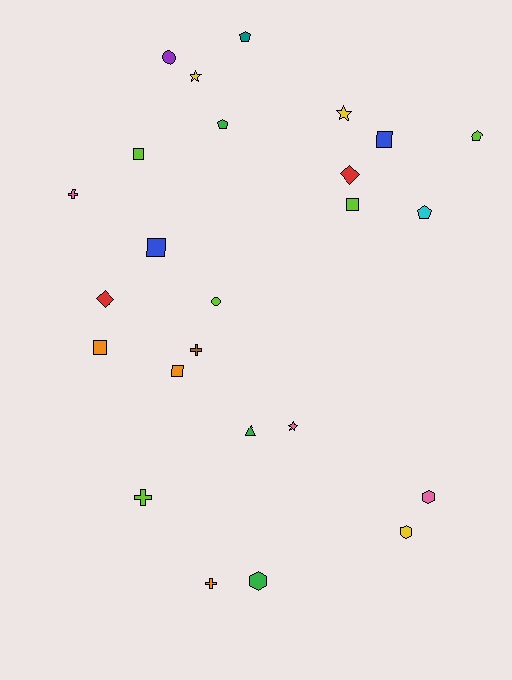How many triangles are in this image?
There is 1 triangle.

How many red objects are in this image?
There are 2 red objects.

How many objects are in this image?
There are 25 objects.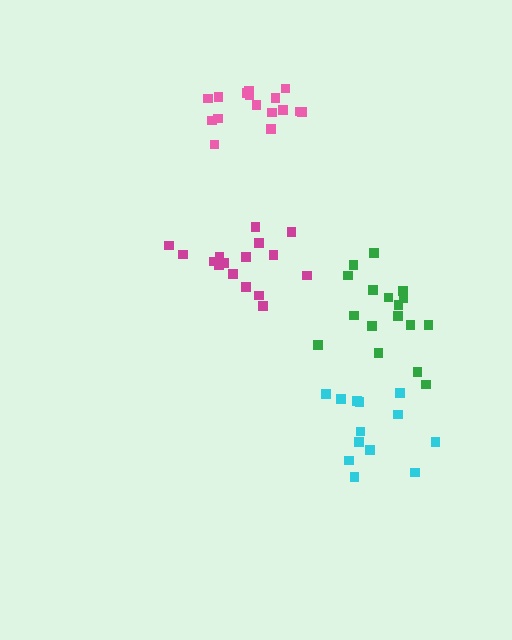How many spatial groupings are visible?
There are 4 spatial groupings.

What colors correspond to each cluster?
The clusters are colored: magenta, cyan, pink, green.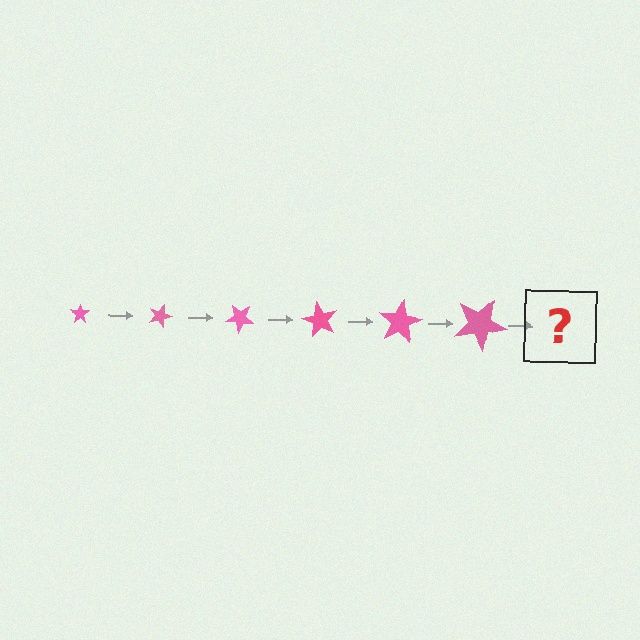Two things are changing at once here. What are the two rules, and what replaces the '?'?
The two rules are that the star grows larger each step and it rotates 20 degrees each step. The '?' should be a star, larger than the previous one and rotated 120 degrees from the start.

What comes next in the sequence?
The next element should be a star, larger than the previous one and rotated 120 degrees from the start.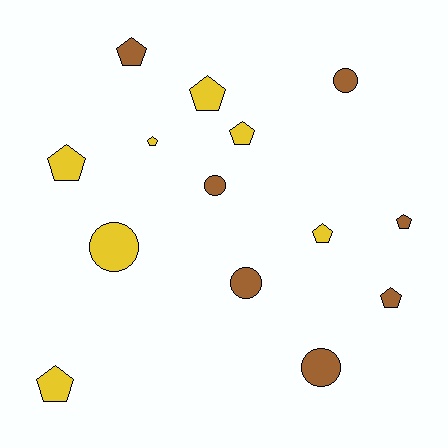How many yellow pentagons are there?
There are 6 yellow pentagons.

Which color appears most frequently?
Brown, with 7 objects.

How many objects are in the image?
There are 14 objects.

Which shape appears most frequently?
Pentagon, with 9 objects.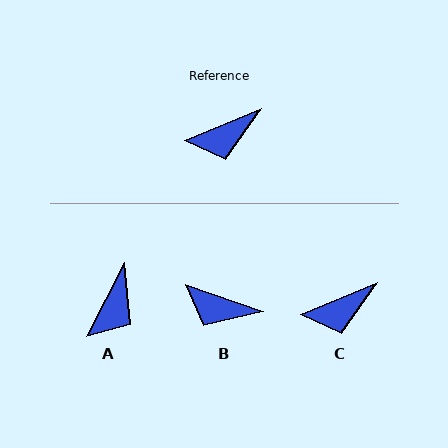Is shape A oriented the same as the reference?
No, it is off by about 40 degrees.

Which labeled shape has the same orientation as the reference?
C.